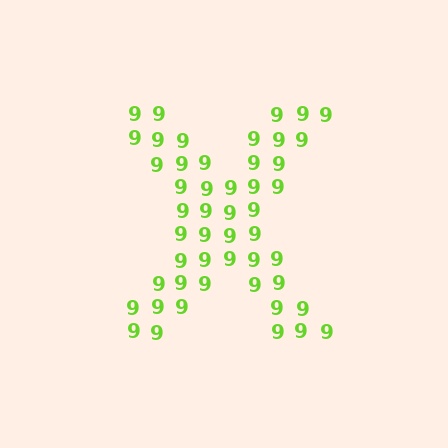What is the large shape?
The large shape is the letter X.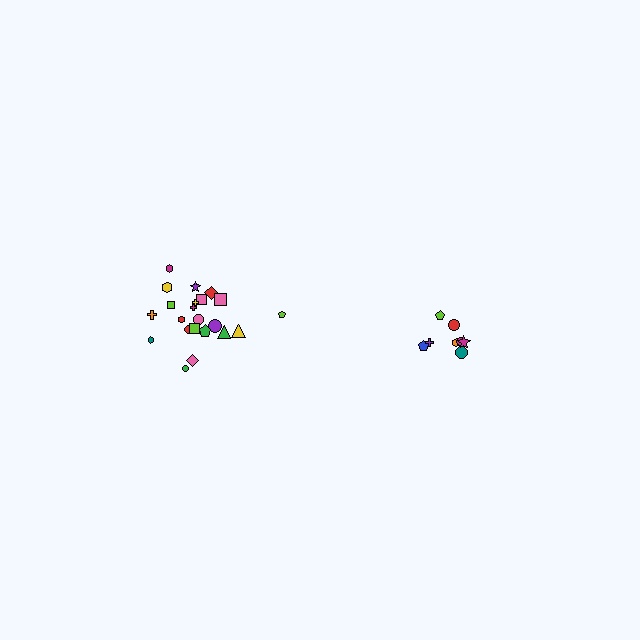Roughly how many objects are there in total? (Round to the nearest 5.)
Roughly 30 objects in total.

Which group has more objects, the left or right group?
The left group.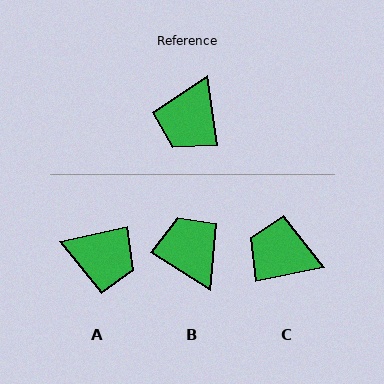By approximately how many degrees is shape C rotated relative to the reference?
Approximately 86 degrees clockwise.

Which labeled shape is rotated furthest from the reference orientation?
B, about 130 degrees away.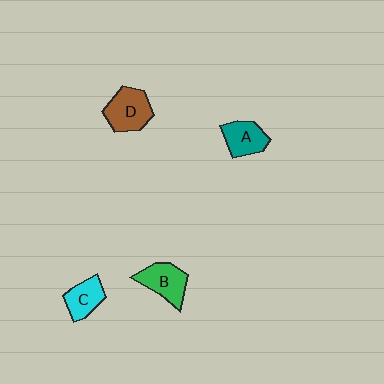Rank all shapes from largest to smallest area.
From largest to smallest: D (brown), B (green), A (teal), C (cyan).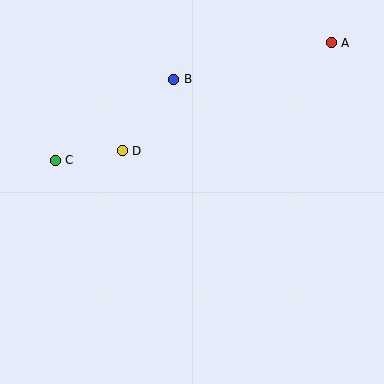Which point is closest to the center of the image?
Point D at (122, 151) is closest to the center.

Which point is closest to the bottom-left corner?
Point C is closest to the bottom-left corner.